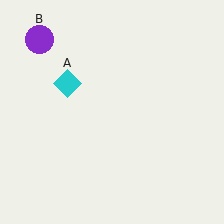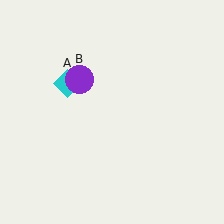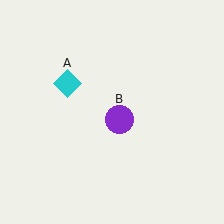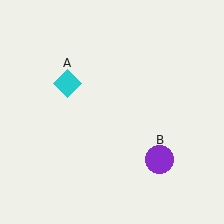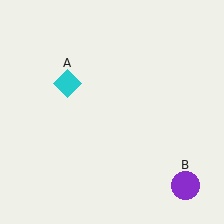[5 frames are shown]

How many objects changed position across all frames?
1 object changed position: purple circle (object B).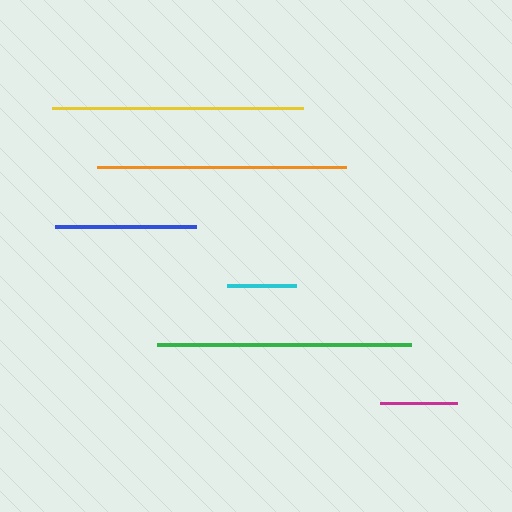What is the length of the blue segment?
The blue segment is approximately 141 pixels long.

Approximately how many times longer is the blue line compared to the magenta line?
The blue line is approximately 1.8 times the length of the magenta line.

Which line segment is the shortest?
The cyan line is the shortest at approximately 68 pixels.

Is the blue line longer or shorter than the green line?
The green line is longer than the blue line.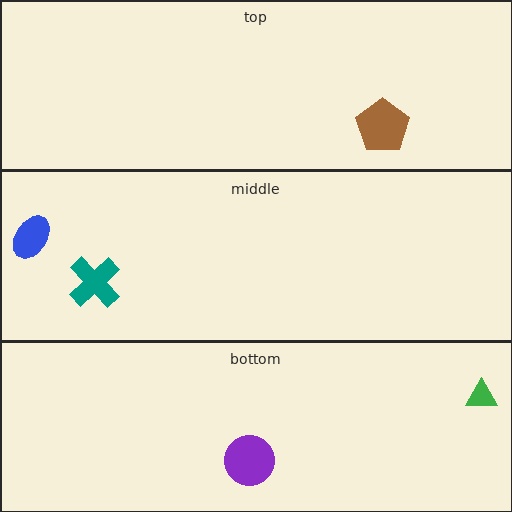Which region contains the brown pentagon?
The top region.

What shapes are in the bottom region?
The green triangle, the purple circle.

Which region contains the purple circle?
The bottom region.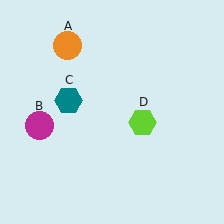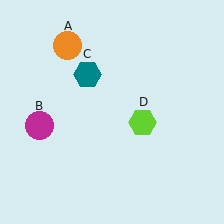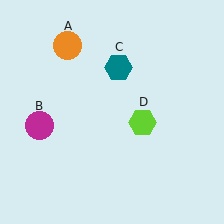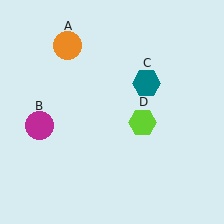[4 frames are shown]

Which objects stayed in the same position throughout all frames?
Orange circle (object A) and magenta circle (object B) and lime hexagon (object D) remained stationary.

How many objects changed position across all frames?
1 object changed position: teal hexagon (object C).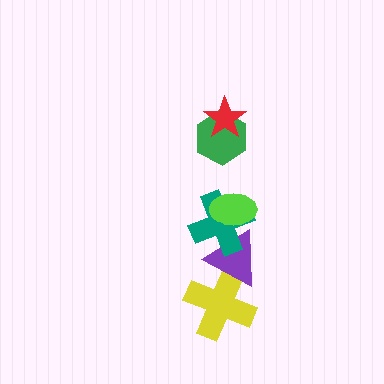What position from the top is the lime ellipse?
The lime ellipse is 3rd from the top.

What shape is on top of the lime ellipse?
The green hexagon is on top of the lime ellipse.